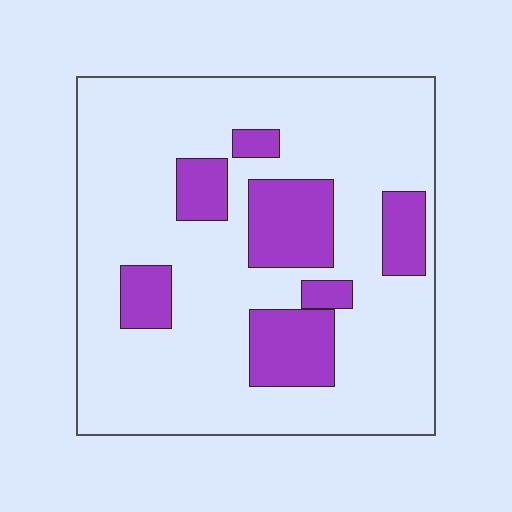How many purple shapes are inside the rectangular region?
7.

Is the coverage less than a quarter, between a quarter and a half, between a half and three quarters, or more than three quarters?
Less than a quarter.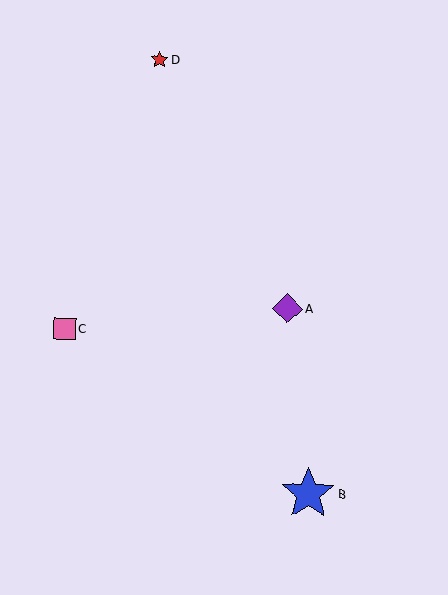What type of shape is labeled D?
Shape D is a red star.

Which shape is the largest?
The blue star (labeled B) is the largest.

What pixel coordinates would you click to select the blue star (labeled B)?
Click at (308, 494) to select the blue star B.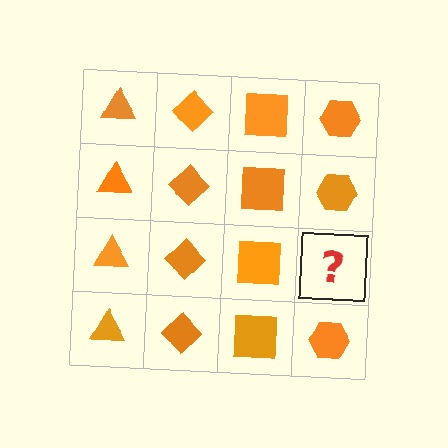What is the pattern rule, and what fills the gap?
The rule is that each column has a consistent shape. The gap should be filled with an orange hexagon.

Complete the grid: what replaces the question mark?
The question mark should be replaced with an orange hexagon.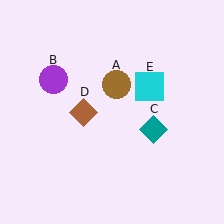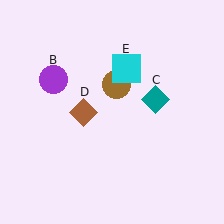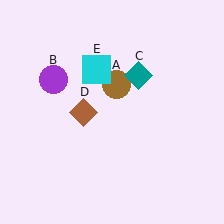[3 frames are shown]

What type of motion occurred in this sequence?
The teal diamond (object C), cyan square (object E) rotated counterclockwise around the center of the scene.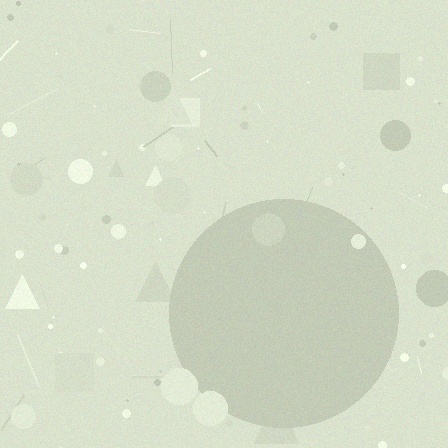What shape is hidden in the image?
A circle is hidden in the image.